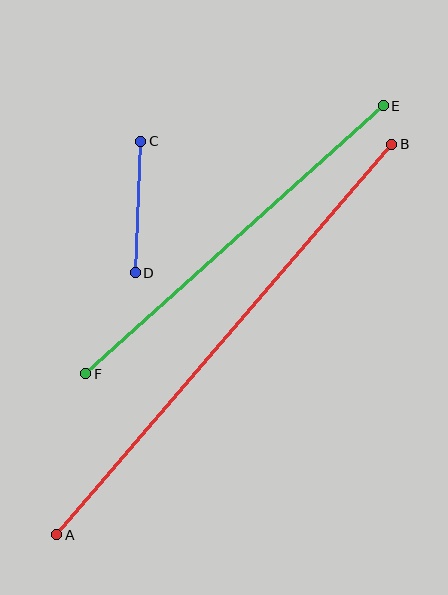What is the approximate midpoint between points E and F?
The midpoint is at approximately (234, 240) pixels.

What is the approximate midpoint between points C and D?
The midpoint is at approximately (138, 207) pixels.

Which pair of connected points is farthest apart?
Points A and B are farthest apart.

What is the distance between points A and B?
The distance is approximately 514 pixels.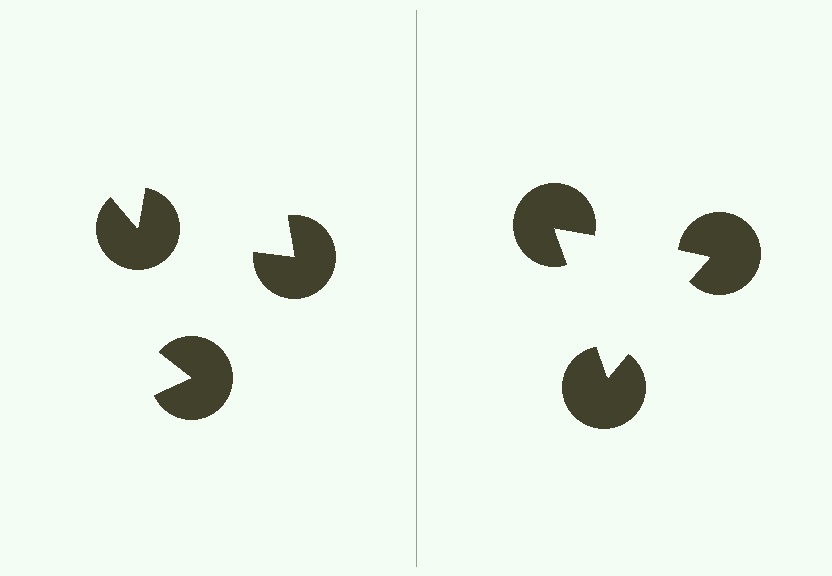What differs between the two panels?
The pac-man discs are positioned identically on both sides; only the wedge orientations differ. On the right they align to a triangle; on the left they are misaligned.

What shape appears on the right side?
An illusory triangle.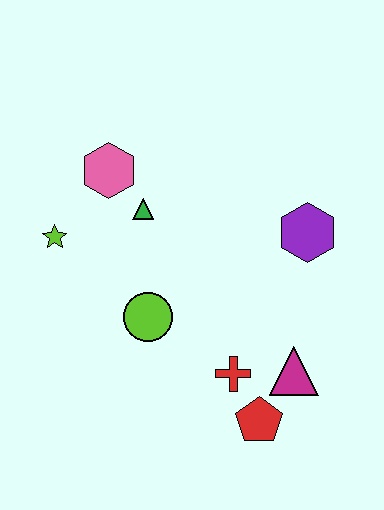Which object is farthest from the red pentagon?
The pink hexagon is farthest from the red pentagon.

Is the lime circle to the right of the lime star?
Yes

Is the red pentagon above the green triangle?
No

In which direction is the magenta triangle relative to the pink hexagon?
The magenta triangle is below the pink hexagon.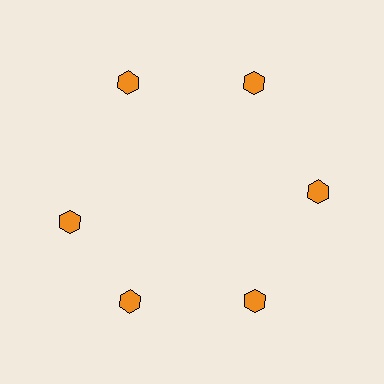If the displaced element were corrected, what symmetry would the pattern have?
It would have 6-fold rotational symmetry — the pattern would map onto itself every 60 degrees.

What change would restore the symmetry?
The symmetry would be restored by rotating it back into even spacing with its neighbors so that all 6 hexagons sit at equal angles and equal distance from the center.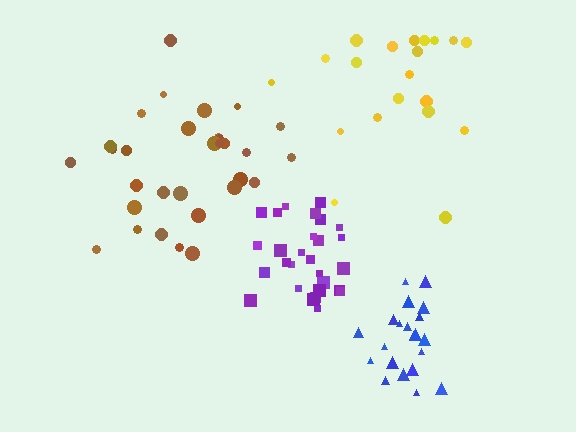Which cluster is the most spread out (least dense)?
Yellow.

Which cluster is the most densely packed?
Purple.